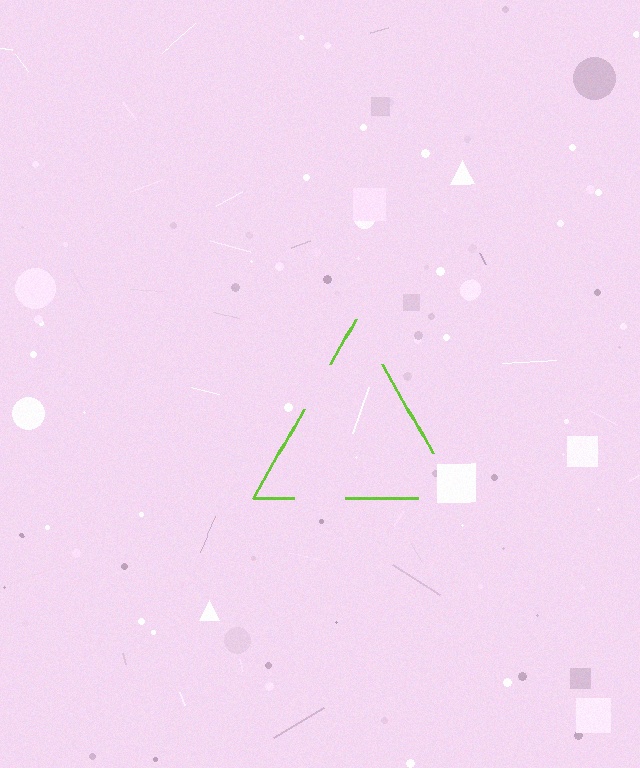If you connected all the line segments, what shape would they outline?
They would outline a triangle.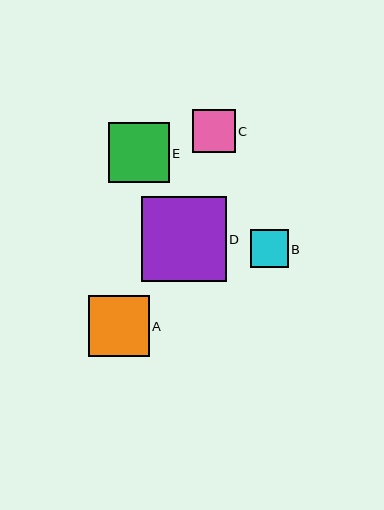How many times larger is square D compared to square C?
Square D is approximately 2.0 times the size of square C.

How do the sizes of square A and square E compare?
Square A and square E are approximately the same size.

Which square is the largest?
Square D is the largest with a size of approximately 84 pixels.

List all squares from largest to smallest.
From largest to smallest: D, A, E, C, B.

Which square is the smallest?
Square B is the smallest with a size of approximately 38 pixels.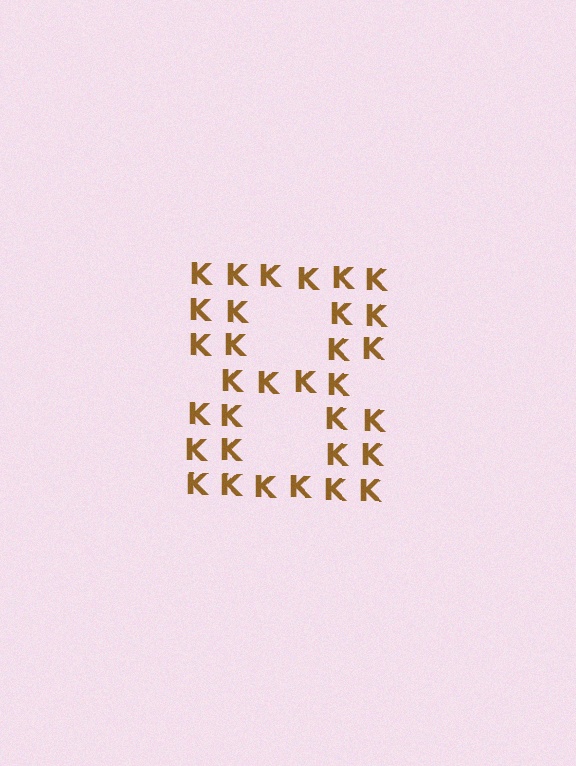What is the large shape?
The large shape is the digit 8.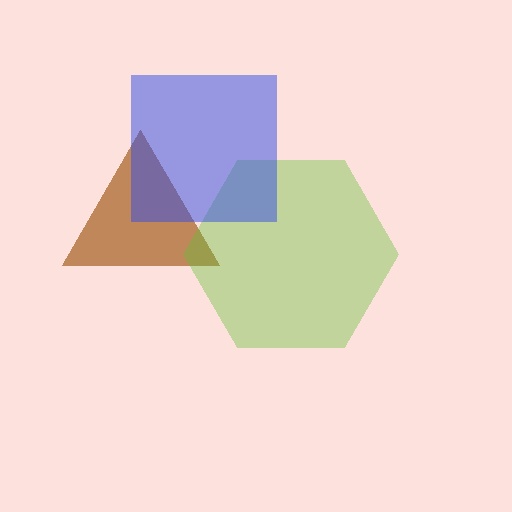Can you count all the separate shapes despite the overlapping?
Yes, there are 3 separate shapes.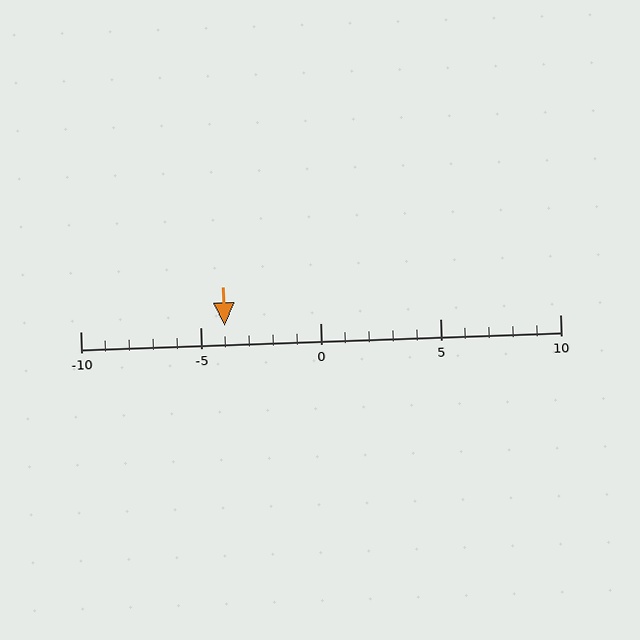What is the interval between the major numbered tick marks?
The major tick marks are spaced 5 units apart.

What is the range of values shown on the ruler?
The ruler shows values from -10 to 10.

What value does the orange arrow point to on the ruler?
The orange arrow points to approximately -4.